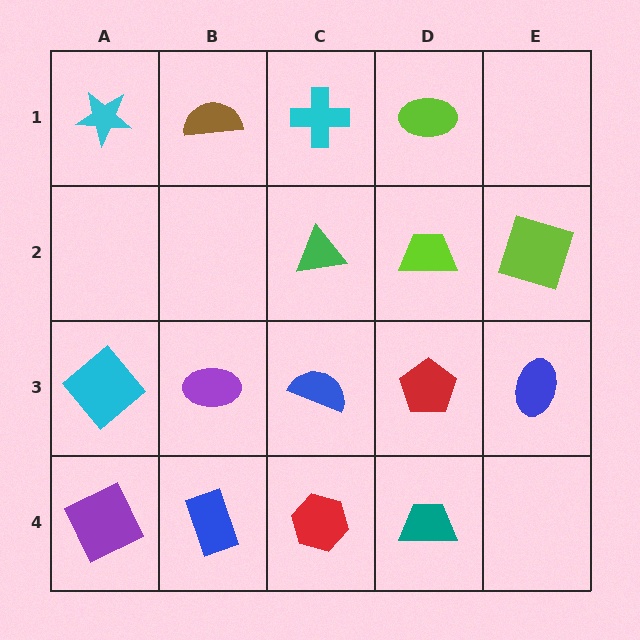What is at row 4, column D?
A teal trapezoid.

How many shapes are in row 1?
4 shapes.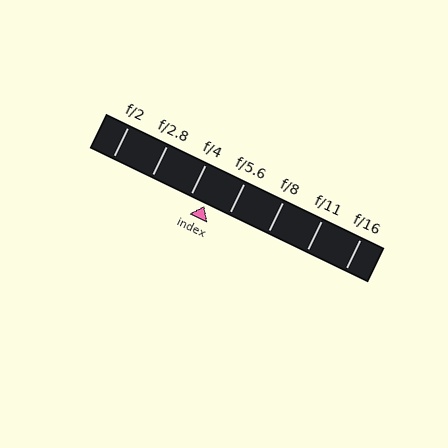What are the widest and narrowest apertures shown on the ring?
The widest aperture shown is f/2 and the narrowest is f/16.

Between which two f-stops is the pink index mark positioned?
The index mark is between f/4 and f/5.6.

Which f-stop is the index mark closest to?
The index mark is closest to f/4.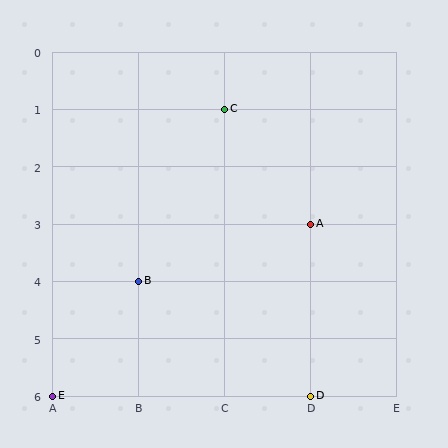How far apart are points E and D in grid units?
Points E and D are 3 columns apart.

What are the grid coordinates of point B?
Point B is at grid coordinates (B, 4).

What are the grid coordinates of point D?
Point D is at grid coordinates (D, 6).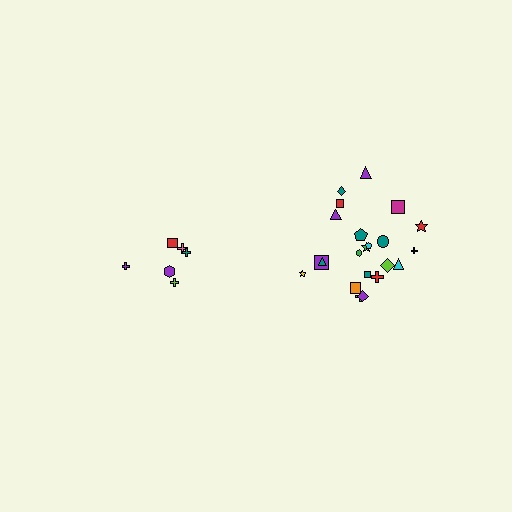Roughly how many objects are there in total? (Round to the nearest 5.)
Roughly 30 objects in total.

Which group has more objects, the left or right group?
The right group.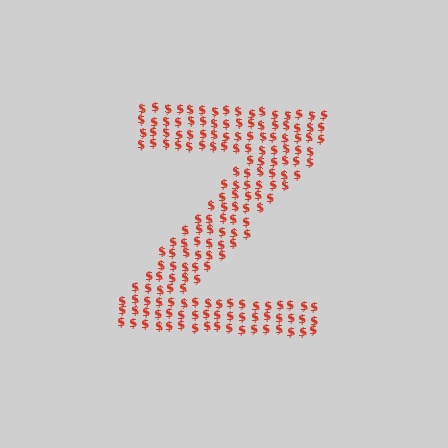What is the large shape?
The large shape is the letter Z.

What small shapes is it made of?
It is made of small dollar signs.